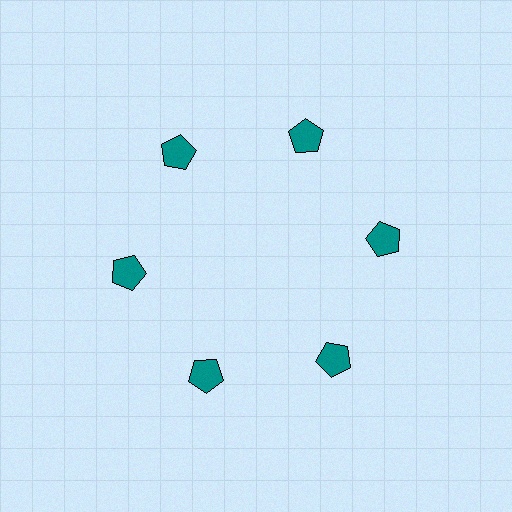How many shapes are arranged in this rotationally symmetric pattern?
There are 6 shapes, arranged in 6 groups of 1.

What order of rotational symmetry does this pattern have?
This pattern has 6-fold rotational symmetry.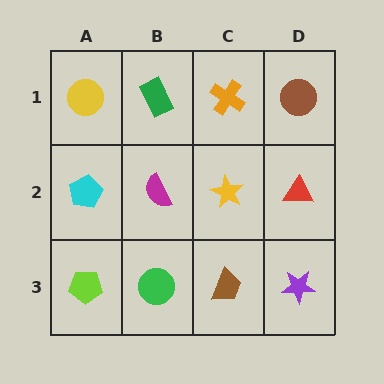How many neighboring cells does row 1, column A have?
2.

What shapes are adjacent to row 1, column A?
A cyan pentagon (row 2, column A), a green rectangle (row 1, column B).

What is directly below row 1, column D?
A red triangle.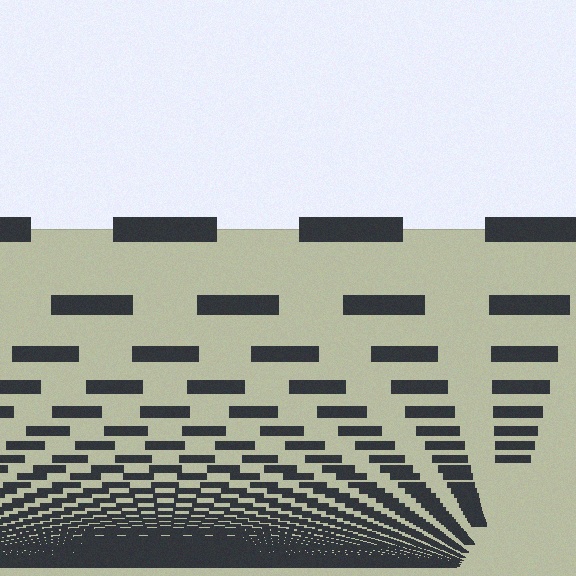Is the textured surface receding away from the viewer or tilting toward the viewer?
The surface appears to tilt toward the viewer. Texture elements get larger and sparser toward the top.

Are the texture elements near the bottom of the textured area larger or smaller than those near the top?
Smaller. The gradient is inverted — elements near the bottom are smaller and denser.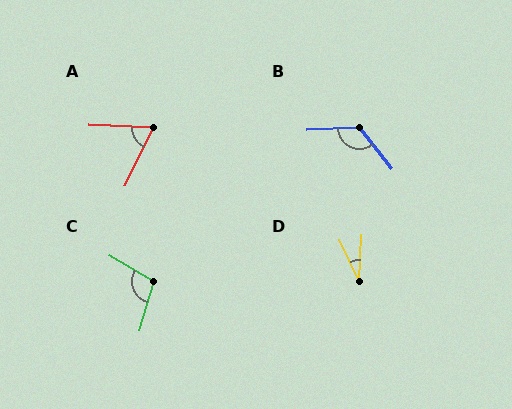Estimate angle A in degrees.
Approximately 66 degrees.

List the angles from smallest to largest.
D (28°), A (66°), C (104°), B (126°).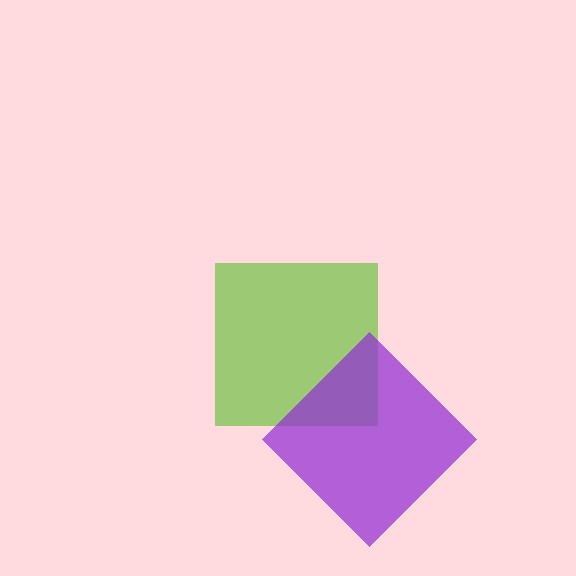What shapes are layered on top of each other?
The layered shapes are: a lime square, a purple diamond.